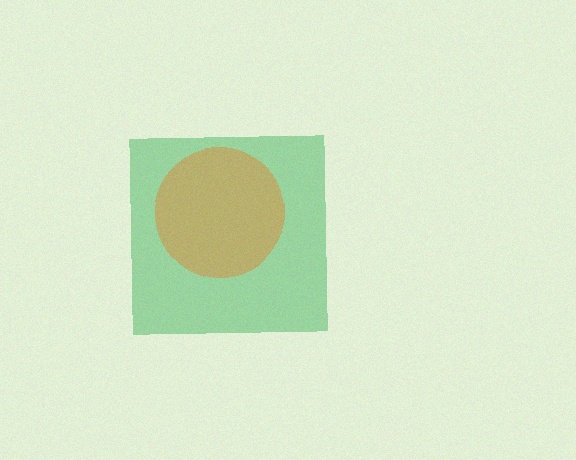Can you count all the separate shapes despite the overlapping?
Yes, there are 2 separate shapes.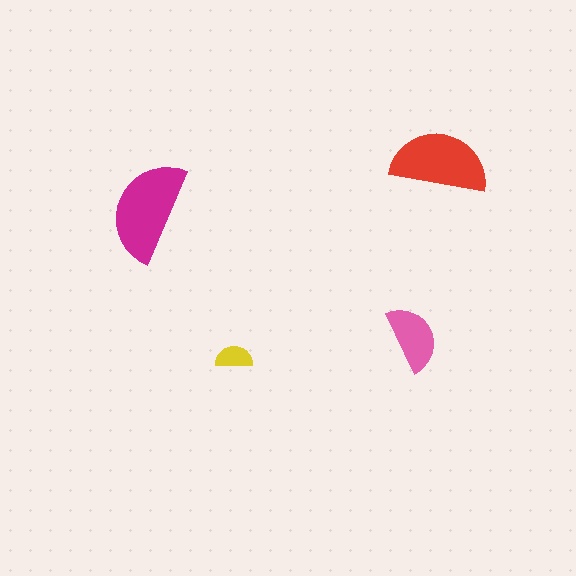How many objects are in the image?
There are 4 objects in the image.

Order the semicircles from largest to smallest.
the magenta one, the red one, the pink one, the yellow one.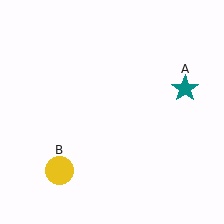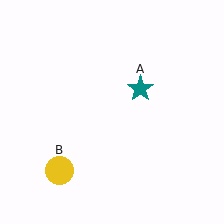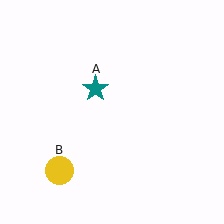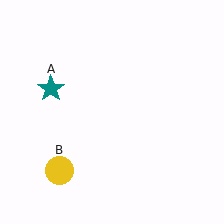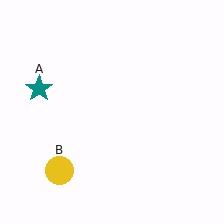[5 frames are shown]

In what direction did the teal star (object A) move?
The teal star (object A) moved left.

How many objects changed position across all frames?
1 object changed position: teal star (object A).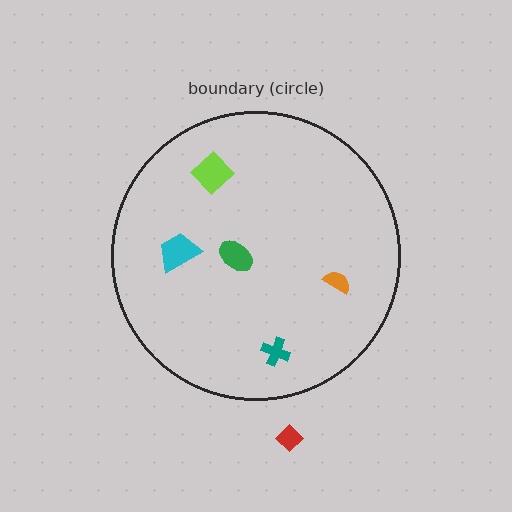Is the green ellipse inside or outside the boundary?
Inside.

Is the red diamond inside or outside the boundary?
Outside.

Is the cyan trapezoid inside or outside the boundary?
Inside.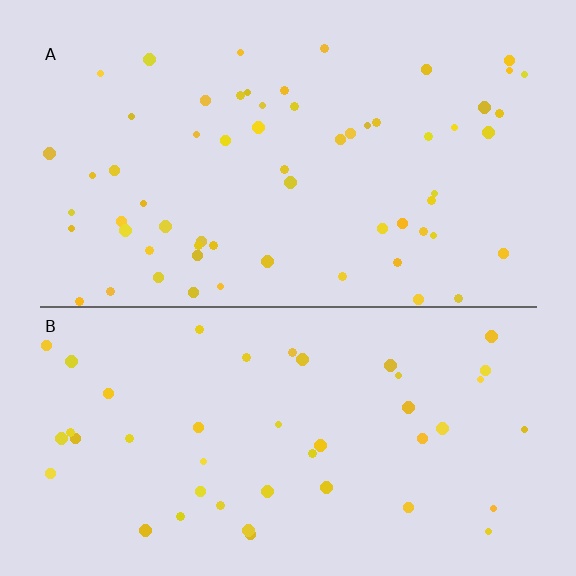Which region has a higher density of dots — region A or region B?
A (the top).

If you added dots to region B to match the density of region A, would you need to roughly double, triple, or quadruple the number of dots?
Approximately double.